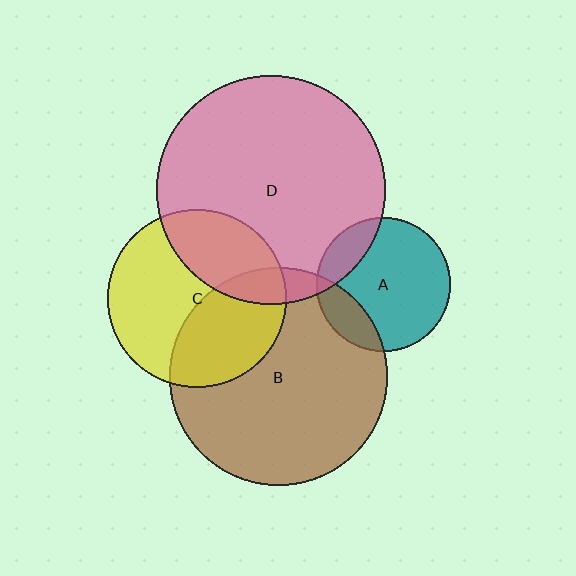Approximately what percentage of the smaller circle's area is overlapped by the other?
Approximately 20%.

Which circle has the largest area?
Circle D (pink).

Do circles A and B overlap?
Yes.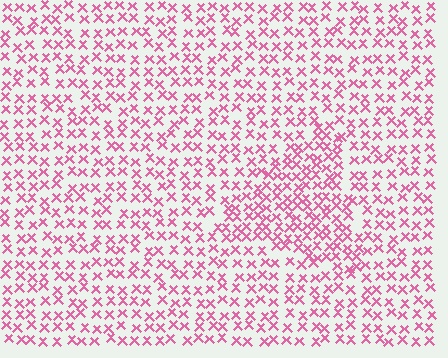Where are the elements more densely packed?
The elements are more densely packed inside the triangle boundary.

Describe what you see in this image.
The image contains small pink elements arranged at two different densities. A triangle-shaped region is visible where the elements are more densely packed than the surrounding area.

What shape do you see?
I see a triangle.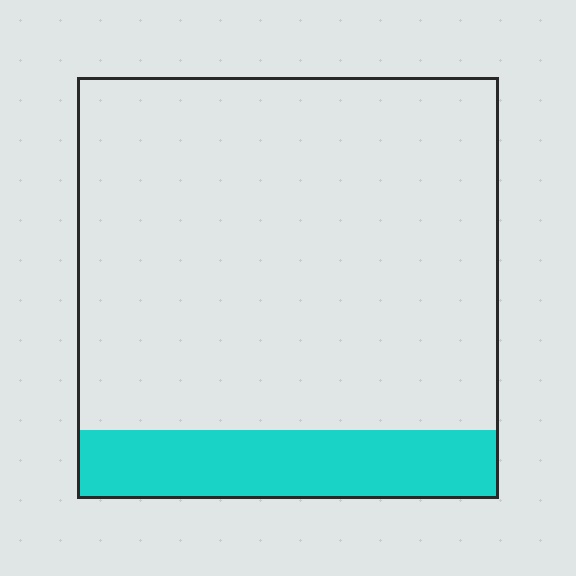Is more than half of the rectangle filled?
No.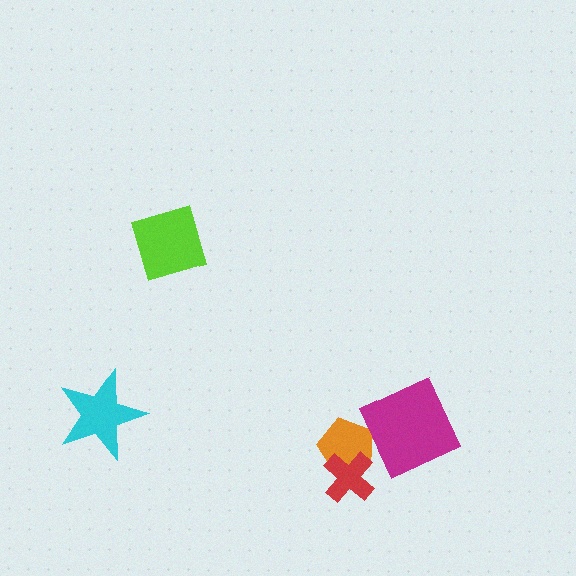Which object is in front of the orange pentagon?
The red cross is in front of the orange pentagon.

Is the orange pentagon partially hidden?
Yes, it is partially covered by another shape.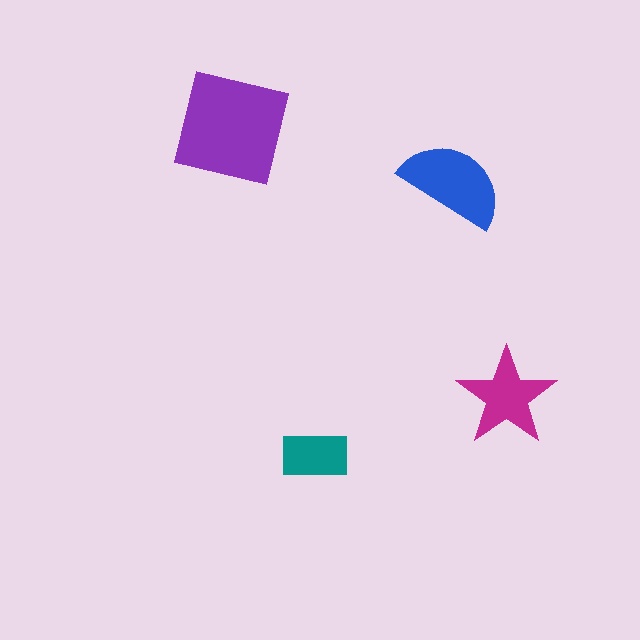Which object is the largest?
The purple square.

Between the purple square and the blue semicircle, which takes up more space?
The purple square.